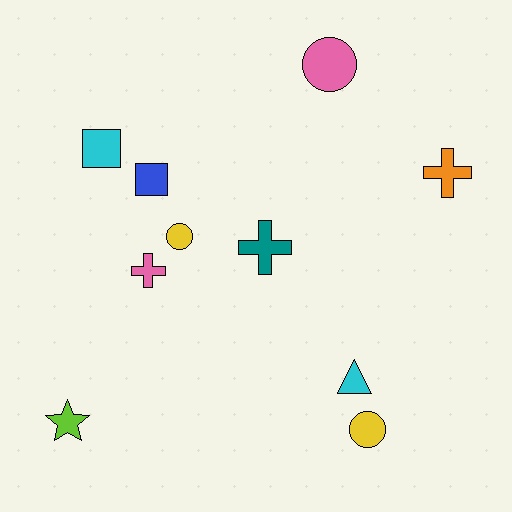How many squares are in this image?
There are 2 squares.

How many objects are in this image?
There are 10 objects.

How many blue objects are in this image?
There is 1 blue object.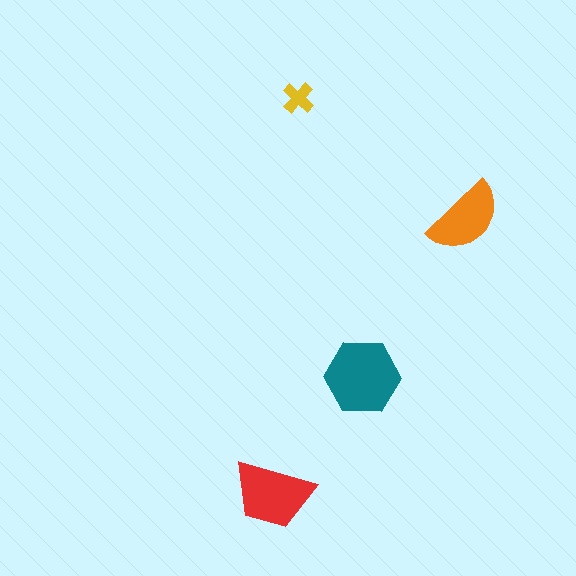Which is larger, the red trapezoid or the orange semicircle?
The red trapezoid.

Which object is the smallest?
The yellow cross.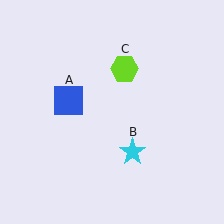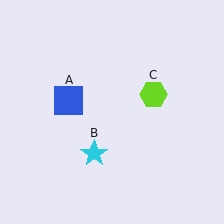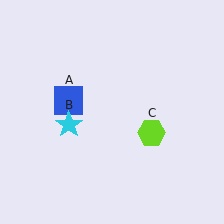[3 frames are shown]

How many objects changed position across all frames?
2 objects changed position: cyan star (object B), lime hexagon (object C).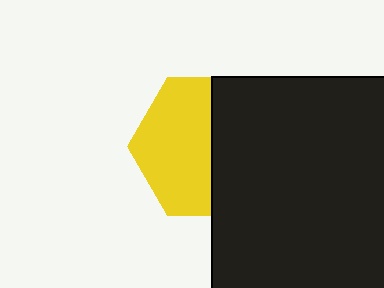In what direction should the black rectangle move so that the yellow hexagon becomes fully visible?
The black rectangle should move right. That is the shortest direction to clear the overlap and leave the yellow hexagon fully visible.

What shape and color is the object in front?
The object in front is a black rectangle.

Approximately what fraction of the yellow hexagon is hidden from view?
Roughly 46% of the yellow hexagon is hidden behind the black rectangle.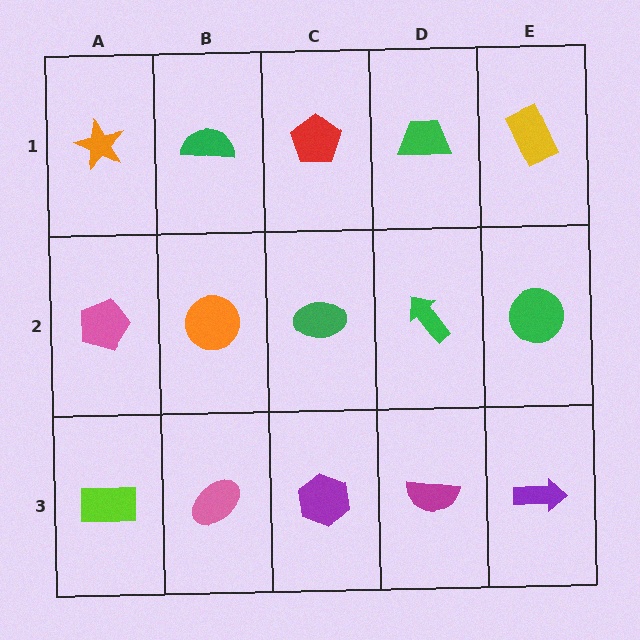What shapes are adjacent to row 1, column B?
An orange circle (row 2, column B), an orange star (row 1, column A), a red pentagon (row 1, column C).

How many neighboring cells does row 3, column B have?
3.